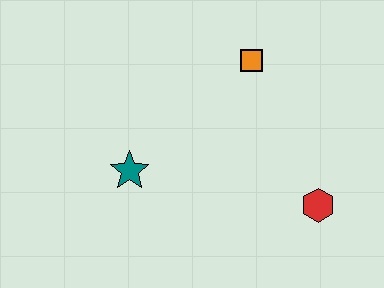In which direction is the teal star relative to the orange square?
The teal star is to the left of the orange square.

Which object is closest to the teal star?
The orange square is closest to the teal star.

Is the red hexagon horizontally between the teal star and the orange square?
No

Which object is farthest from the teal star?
The red hexagon is farthest from the teal star.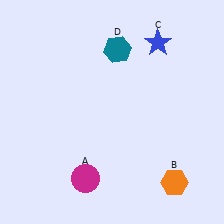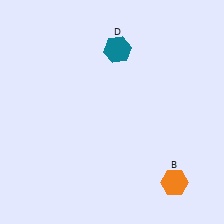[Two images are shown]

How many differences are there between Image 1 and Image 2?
There are 2 differences between the two images.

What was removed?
The blue star (C), the magenta circle (A) were removed in Image 2.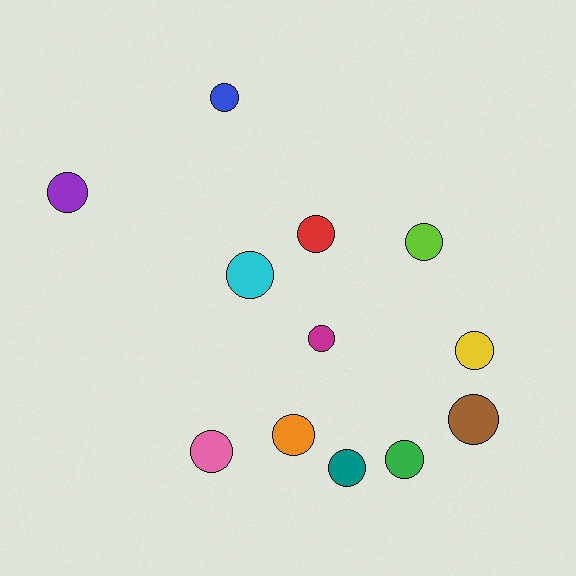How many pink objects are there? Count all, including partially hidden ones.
There is 1 pink object.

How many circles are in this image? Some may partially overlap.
There are 12 circles.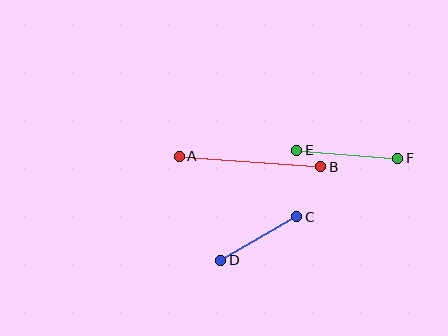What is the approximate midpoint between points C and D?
The midpoint is at approximately (259, 238) pixels.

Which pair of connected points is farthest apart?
Points A and B are farthest apart.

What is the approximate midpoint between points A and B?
The midpoint is at approximately (250, 161) pixels.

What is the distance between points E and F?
The distance is approximately 101 pixels.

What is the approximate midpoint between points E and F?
The midpoint is at approximately (347, 154) pixels.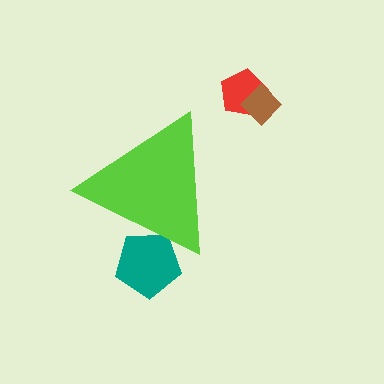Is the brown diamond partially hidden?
No, the brown diamond is fully visible.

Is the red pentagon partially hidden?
No, the red pentagon is fully visible.